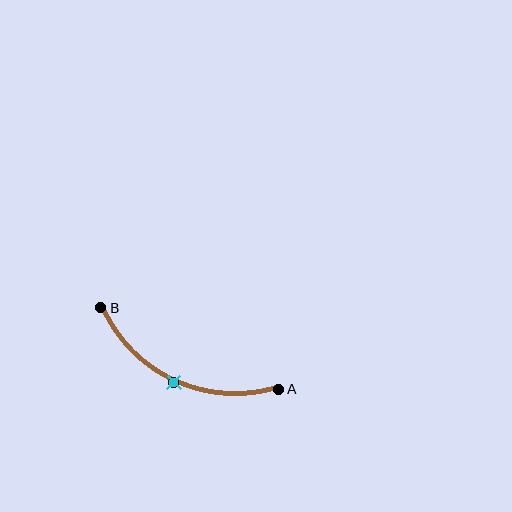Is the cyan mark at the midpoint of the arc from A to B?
Yes. The cyan mark lies on the arc at equal arc-length from both A and B — it is the arc midpoint.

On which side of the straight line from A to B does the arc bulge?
The arc bulges below the straight line connecting A and B.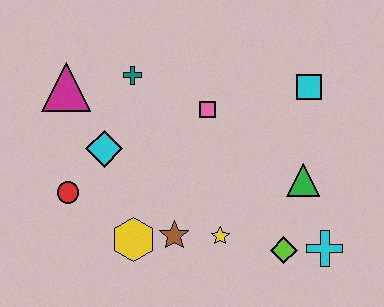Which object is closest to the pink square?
The teal cross is closest to the pink square.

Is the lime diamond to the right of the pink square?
Yes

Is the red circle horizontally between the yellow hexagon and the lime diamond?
No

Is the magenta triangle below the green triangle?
No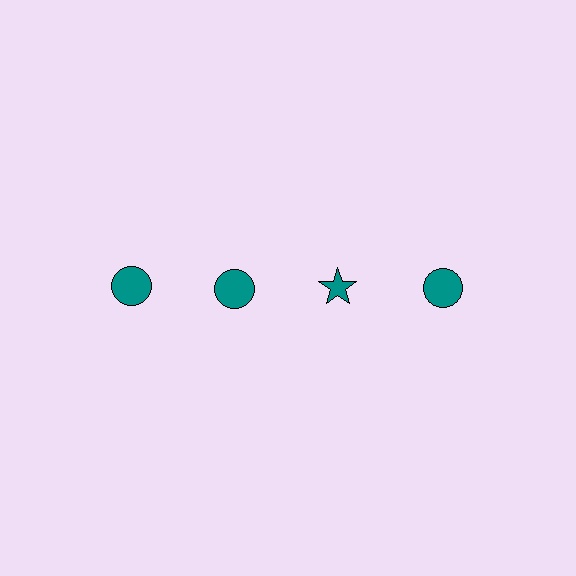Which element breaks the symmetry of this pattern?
The teal star in the top row, center column breaks the symmetry. All other shapes are teal circles.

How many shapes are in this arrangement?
There are 4 shapes arranged in a grid pattern.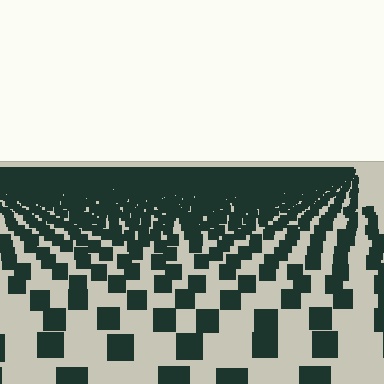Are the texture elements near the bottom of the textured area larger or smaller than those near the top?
Larger. Near the bottom, elements are closer to the viewer and appear at a bigger on-screen size.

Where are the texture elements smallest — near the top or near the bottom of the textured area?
Near the top.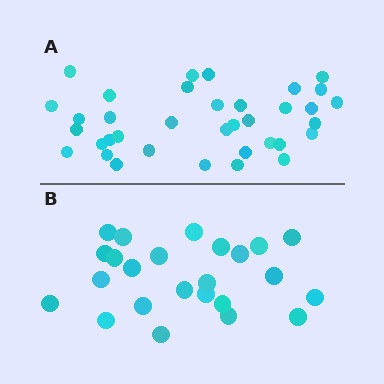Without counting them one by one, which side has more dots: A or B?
Region A (the top region) has more dots.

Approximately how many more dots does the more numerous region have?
Region A has roughly 12 or so more dots than region B.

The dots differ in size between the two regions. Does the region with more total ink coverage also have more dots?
No. Region B has more total ink coverage because its dots are larger, but region A actually contains more individual dots. Total area can be misleading — the number of items is what matters here.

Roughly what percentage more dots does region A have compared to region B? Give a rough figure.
About 50% more.